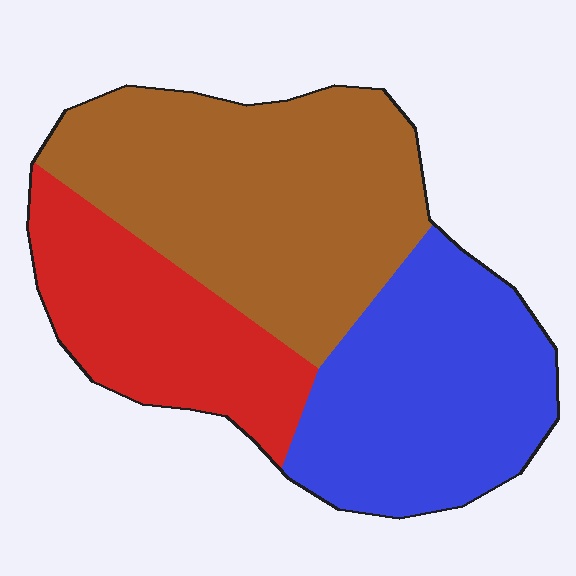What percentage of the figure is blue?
Blue takes up between a quarter and a half of the figure.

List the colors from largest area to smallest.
From largest to smallest: brown, blue, red.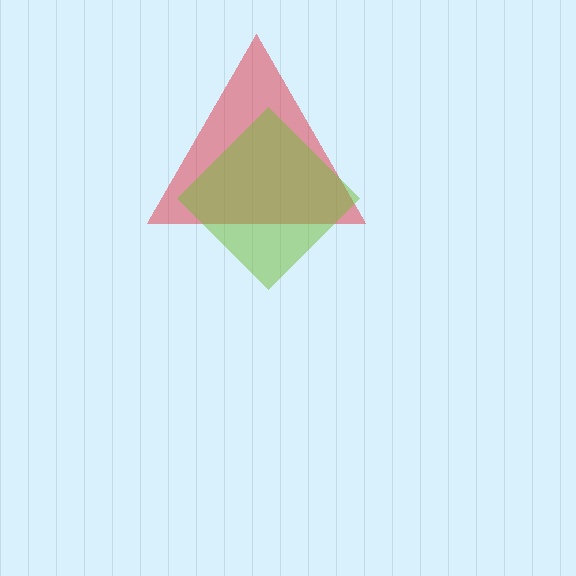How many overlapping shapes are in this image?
There are 2 overlapping shapes in the image.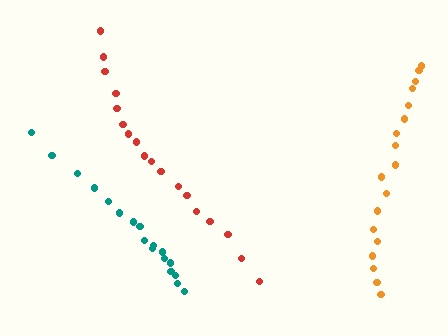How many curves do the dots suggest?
There are 3 distinct paths.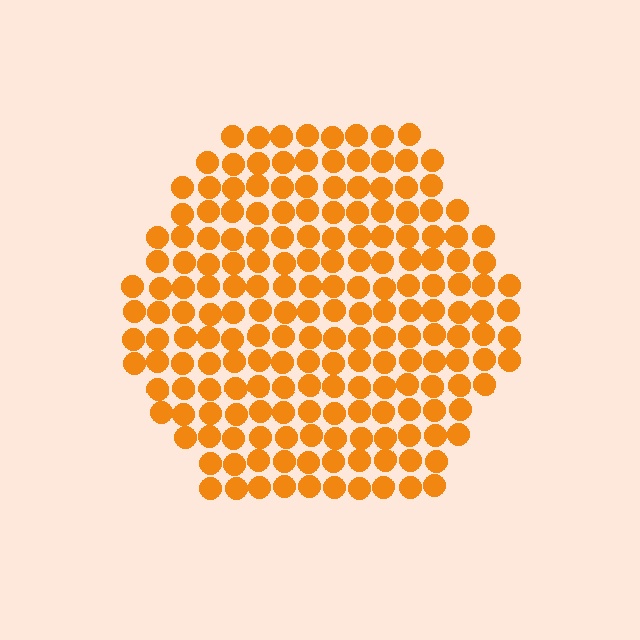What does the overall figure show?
The overall figure shows a hexagon.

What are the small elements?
The small elements are circles.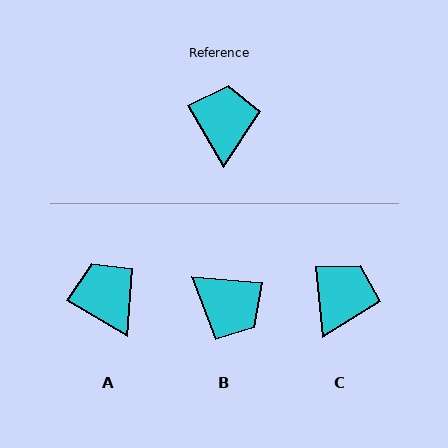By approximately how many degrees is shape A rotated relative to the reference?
Approximately 30 degrees counter-clockwise.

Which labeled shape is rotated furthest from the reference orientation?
B, about 125 degrees away.